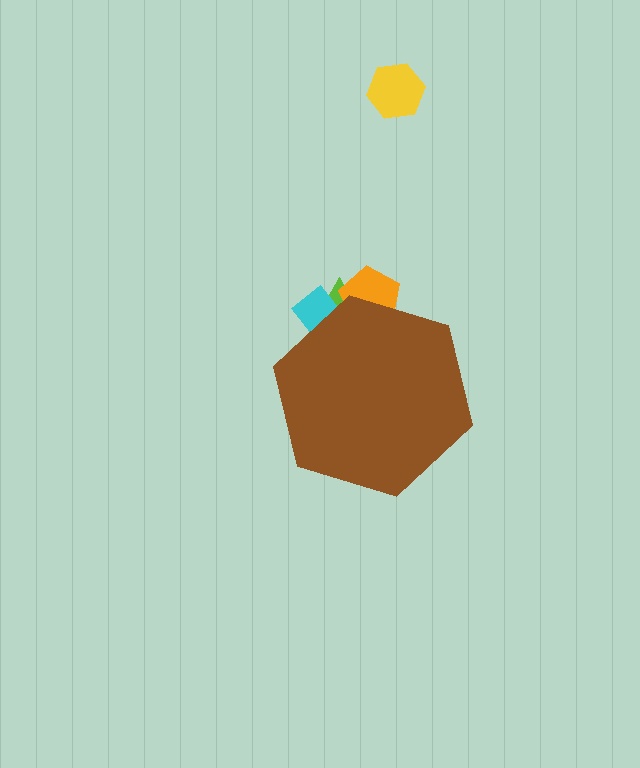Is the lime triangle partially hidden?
Yes, the lime triangle is partially hidden behind the brown hexagon.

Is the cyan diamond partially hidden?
Yes, the cyan diamond is partially hidden behind the brown hexagon.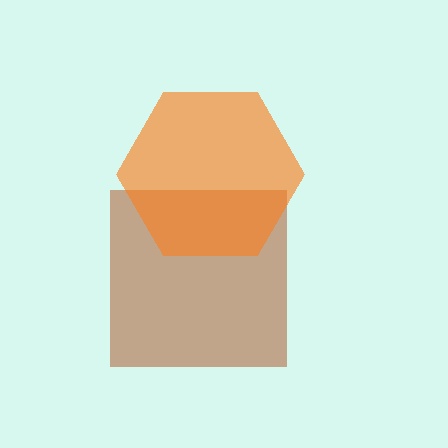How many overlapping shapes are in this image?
There are 2 overlapping shapes in the image.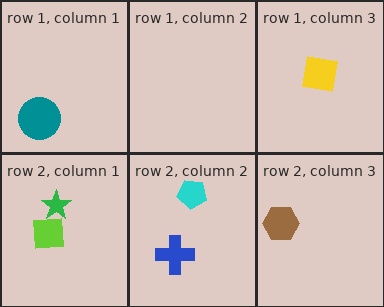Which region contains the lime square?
The row 2, column 1 region.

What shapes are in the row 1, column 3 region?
The yellow square.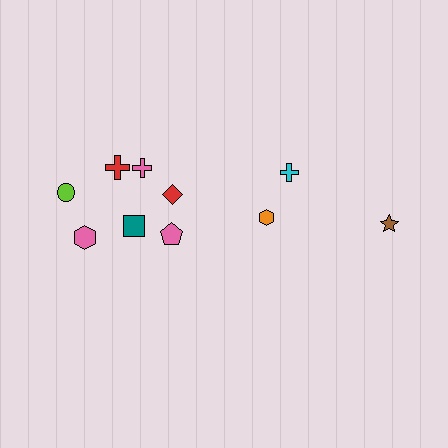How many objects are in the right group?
There are 3 objects.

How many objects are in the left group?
There are 7 objects.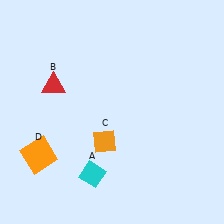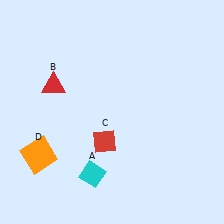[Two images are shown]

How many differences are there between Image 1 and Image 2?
There is 1 difference between the two images.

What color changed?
The diamond (C) changed from orange in Image 1 to red in Image 2.